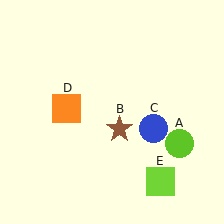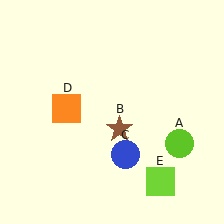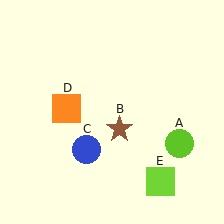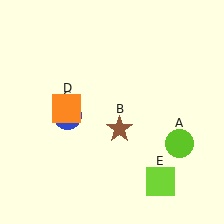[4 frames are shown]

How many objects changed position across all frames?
1 object changed position: blue circle (object C).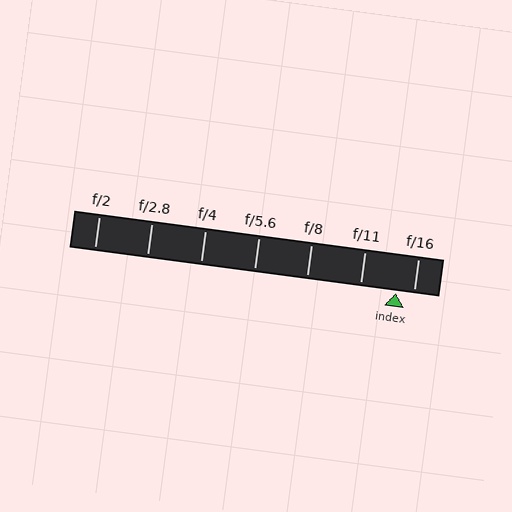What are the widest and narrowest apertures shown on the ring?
The widest aperture shown is f/2 and the narrowest is f/16.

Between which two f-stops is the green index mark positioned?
The index mark is between f/11 and f/16.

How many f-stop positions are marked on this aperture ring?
There are 7 f-stop positions marked.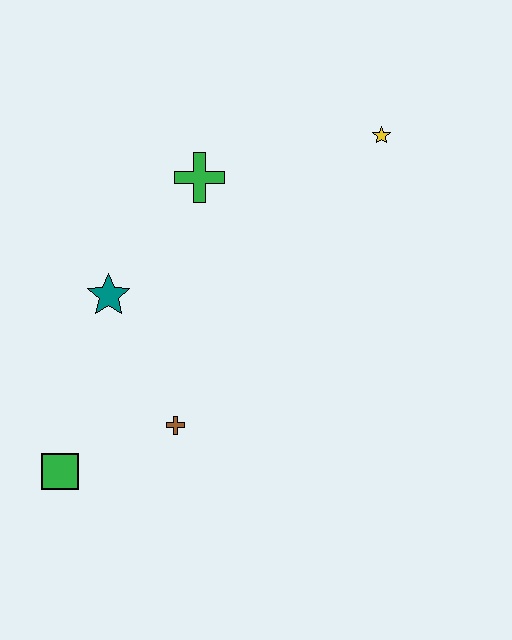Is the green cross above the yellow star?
No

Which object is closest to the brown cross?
The green square is closest to the brown cross.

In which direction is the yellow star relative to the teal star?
The yellow star is to the right of the teal star.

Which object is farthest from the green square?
The yellow star is farthest from the green square.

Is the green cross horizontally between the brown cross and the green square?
No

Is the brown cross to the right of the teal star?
Yes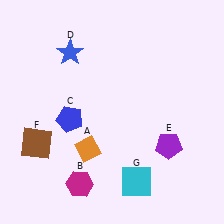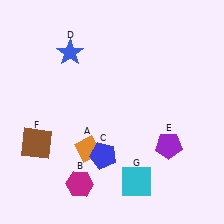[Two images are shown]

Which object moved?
The blue pentagon (C) moved down.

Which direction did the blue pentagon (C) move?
The blue pentagon (C) moved down.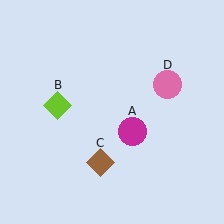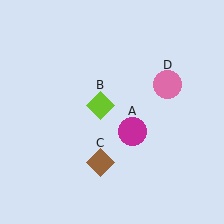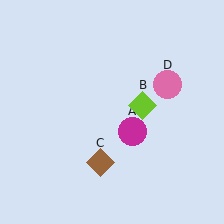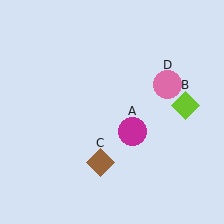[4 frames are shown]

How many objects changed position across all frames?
1 object changed position: lime diamond (object B).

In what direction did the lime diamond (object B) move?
The lime diamond (object B) moved right.